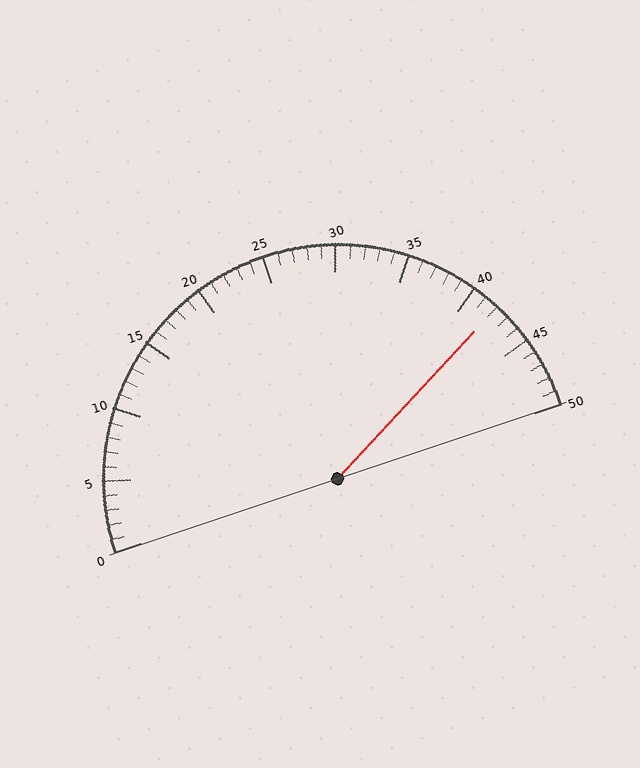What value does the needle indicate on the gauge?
The needle indicates approximately 42.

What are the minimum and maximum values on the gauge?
The gauge ranges from 0 to 50.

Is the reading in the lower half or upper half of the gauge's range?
The reading is in the upper half of the range (0 to 50).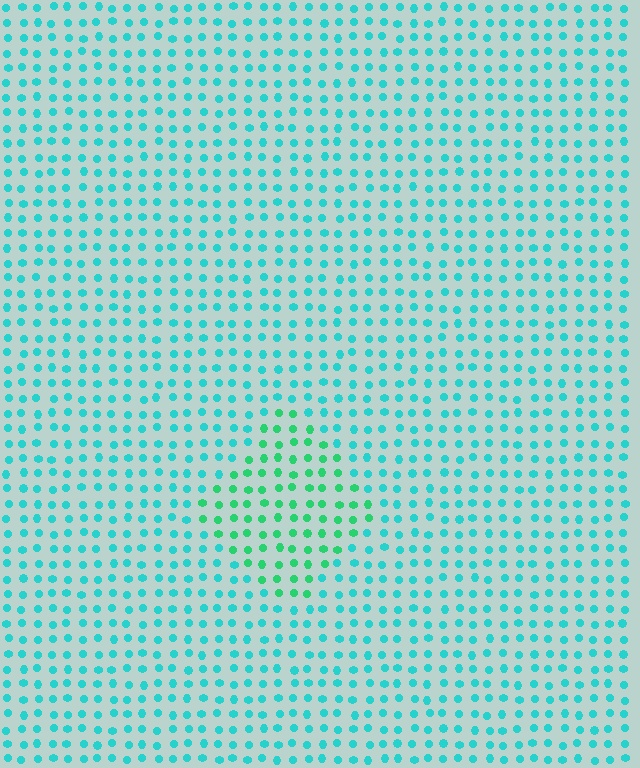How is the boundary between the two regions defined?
The boundary is defined purely by a slight shift in hue (about 33 degrees). Spacing, size, and orientation are identical on both sides.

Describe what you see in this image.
The image is filled with small cyan elements in a uniform arrangement. A diamond-shaped region is visible where the elements are tinted to a slightly different hue, forming a subtle color boundary.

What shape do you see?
I see a diamond.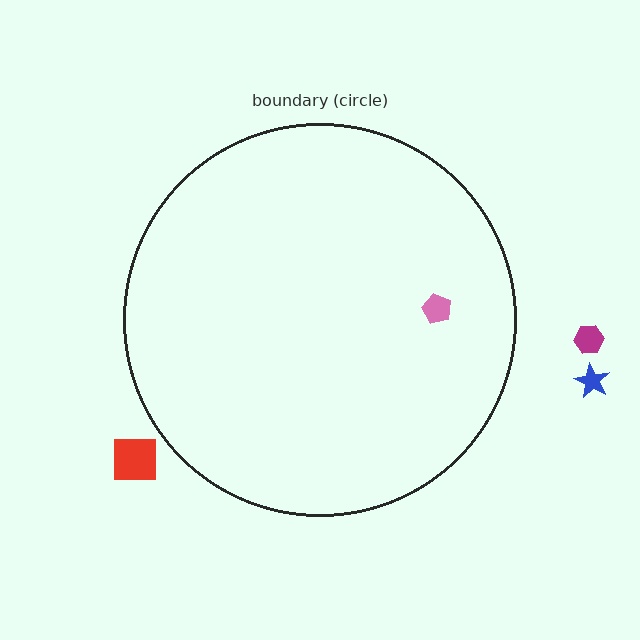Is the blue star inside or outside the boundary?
Outside.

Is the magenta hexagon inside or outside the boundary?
Outside.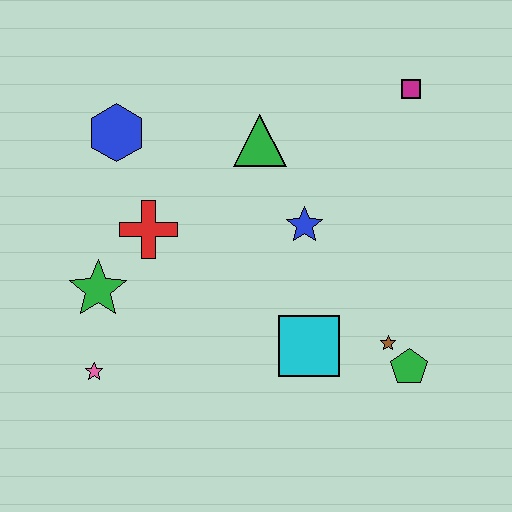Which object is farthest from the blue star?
The pink star is farthest from the blue star.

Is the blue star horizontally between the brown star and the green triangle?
Yes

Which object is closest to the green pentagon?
The brown star is closest to the green pentagon.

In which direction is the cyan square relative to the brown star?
The cyan square is to the left of the brown star.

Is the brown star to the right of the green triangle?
Yes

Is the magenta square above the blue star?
Yes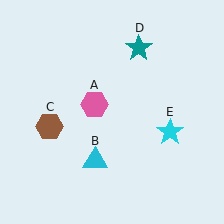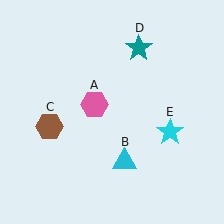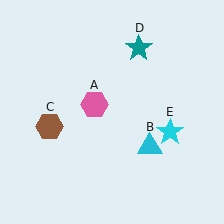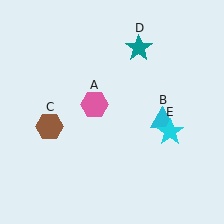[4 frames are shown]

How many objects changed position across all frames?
1 object changed position: cyan triangle (object B).